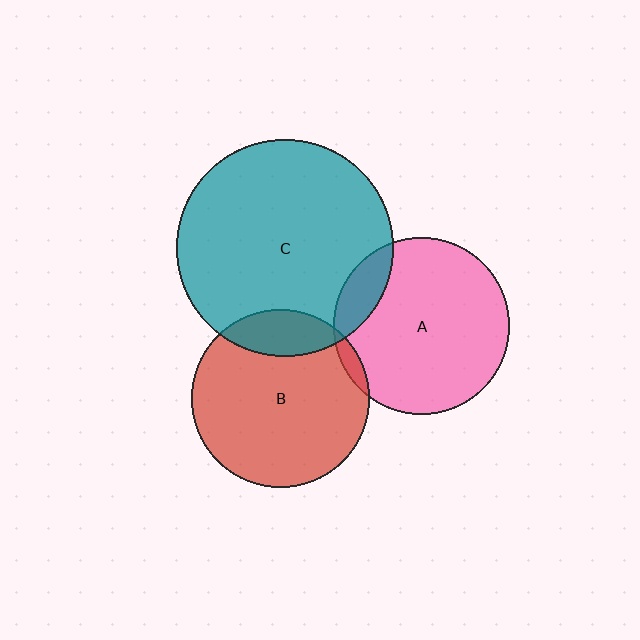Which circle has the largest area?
Circle C (teal).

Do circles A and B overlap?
Yes.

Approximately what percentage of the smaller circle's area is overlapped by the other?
Approximately 5%.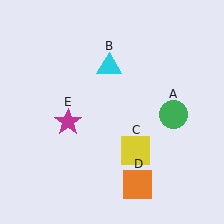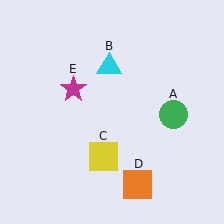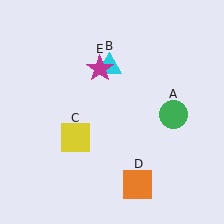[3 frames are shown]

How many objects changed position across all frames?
2 objects changed position: yellow square (object C), magenta star (object E).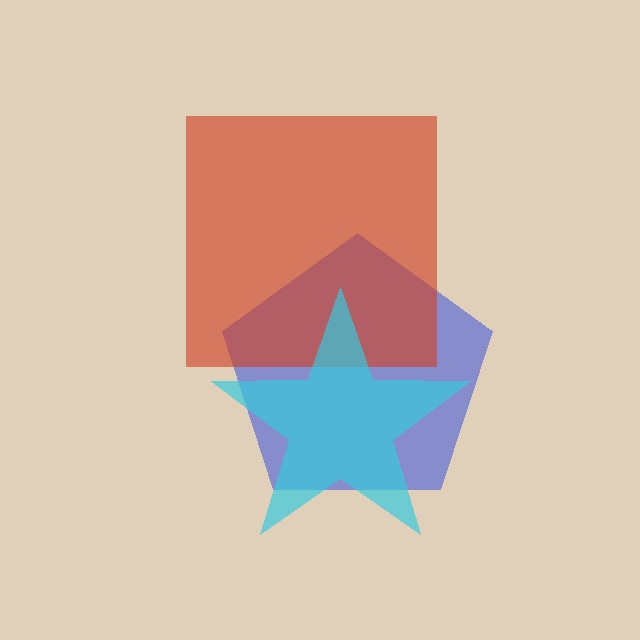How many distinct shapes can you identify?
There are 3 distinct shapes: a blue pentagon, a red square, a cyan star.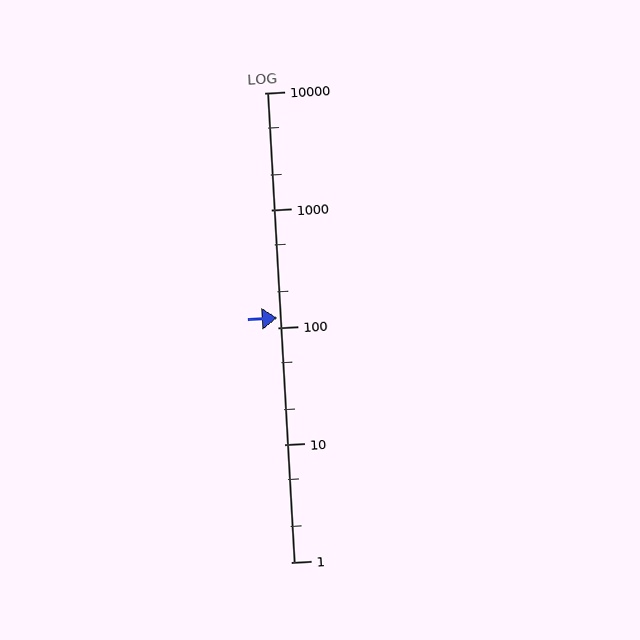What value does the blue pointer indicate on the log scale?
The pointer indicates approximately 120.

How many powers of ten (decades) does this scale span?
The scale spans 4 decades, from 1 to 10000.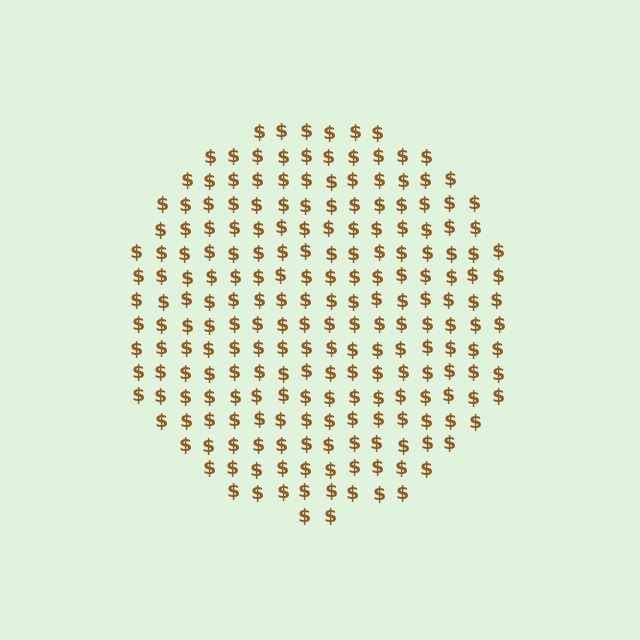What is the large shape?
The large shape is a circle.